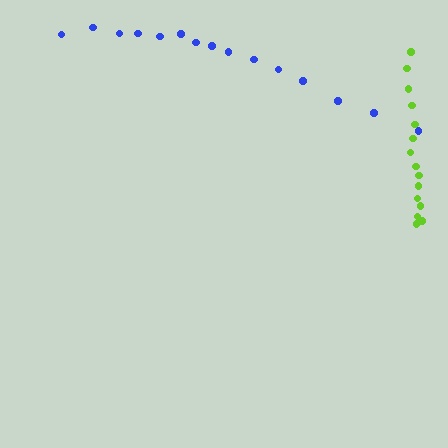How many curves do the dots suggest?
There are 2 distinct paths.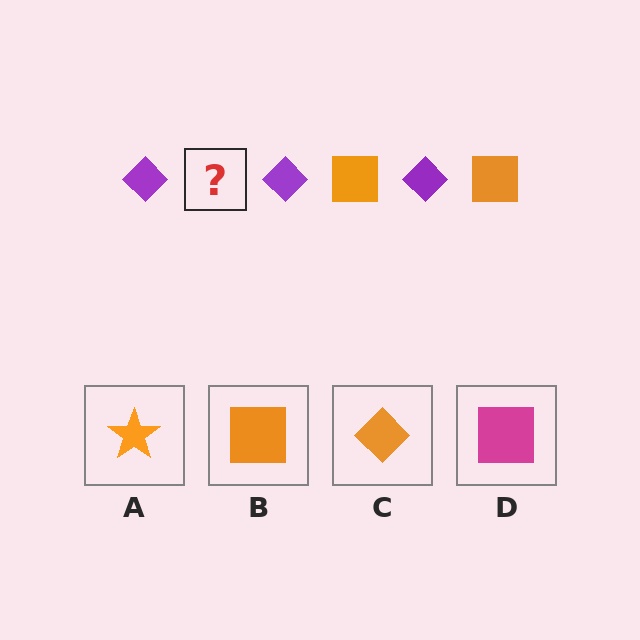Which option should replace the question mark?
Option B.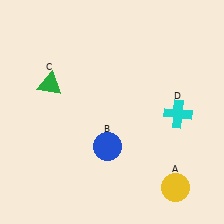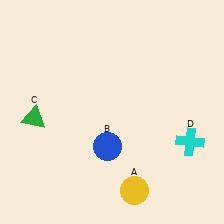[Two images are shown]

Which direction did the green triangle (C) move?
The green triangle (C) moved down.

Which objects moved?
The objects that moved are: the yellow circle (A), the green triangle (C), the cyan cross (D).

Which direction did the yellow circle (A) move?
The yellow circle (A) moved left.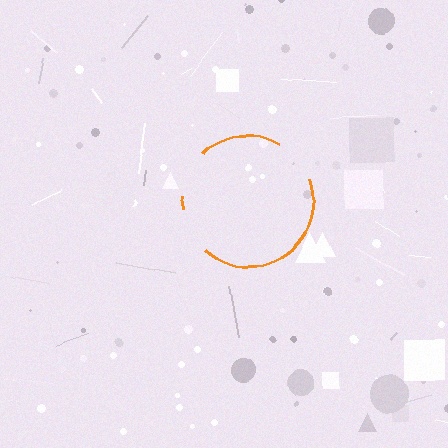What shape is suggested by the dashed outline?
The dashed outline suggests a circle.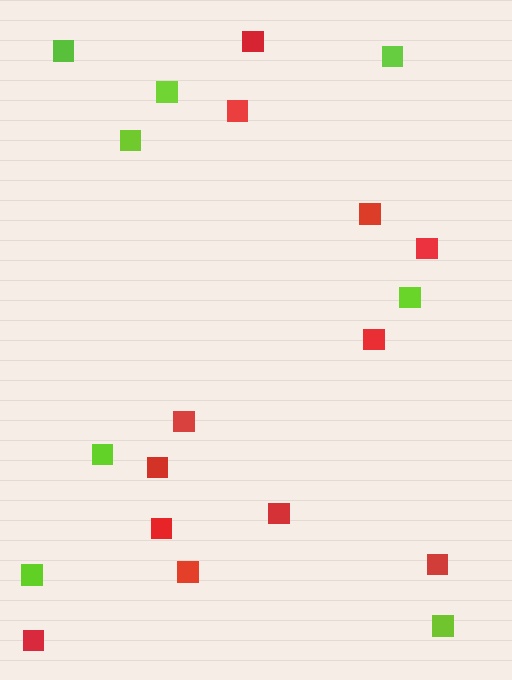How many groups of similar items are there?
There are 2 groups: one group of red squares (12) and one group of lime squares (8).